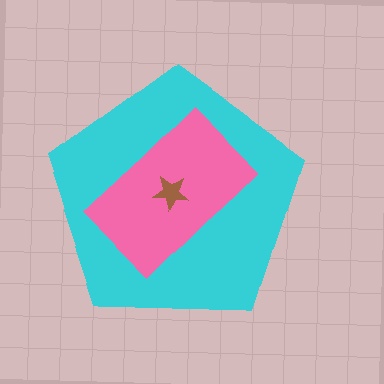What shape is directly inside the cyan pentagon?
The pink rectangle.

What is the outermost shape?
The cyan pentagon.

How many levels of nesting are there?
3.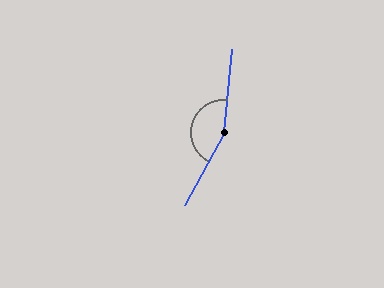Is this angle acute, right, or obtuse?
It is obtuse.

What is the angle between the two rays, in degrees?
Approximately 157 degrees.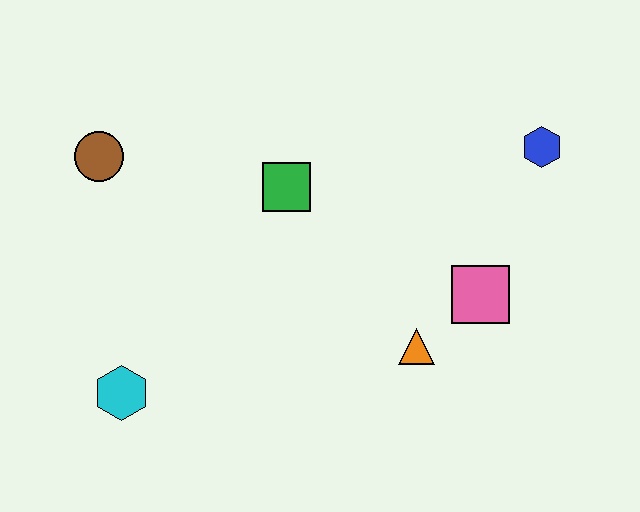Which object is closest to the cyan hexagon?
The brown circle is closest to the cyan hexagon.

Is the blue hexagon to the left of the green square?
No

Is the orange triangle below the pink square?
Yes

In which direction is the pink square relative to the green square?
The pink square is to the right of the green square.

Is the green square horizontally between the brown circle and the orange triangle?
Yes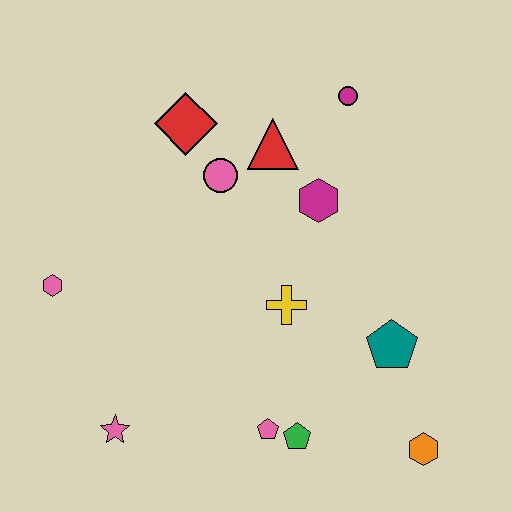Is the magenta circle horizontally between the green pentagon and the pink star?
No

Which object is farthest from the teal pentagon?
The pink hexagon is farthest from the teal pentagon.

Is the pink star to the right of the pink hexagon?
Yes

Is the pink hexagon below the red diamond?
Yes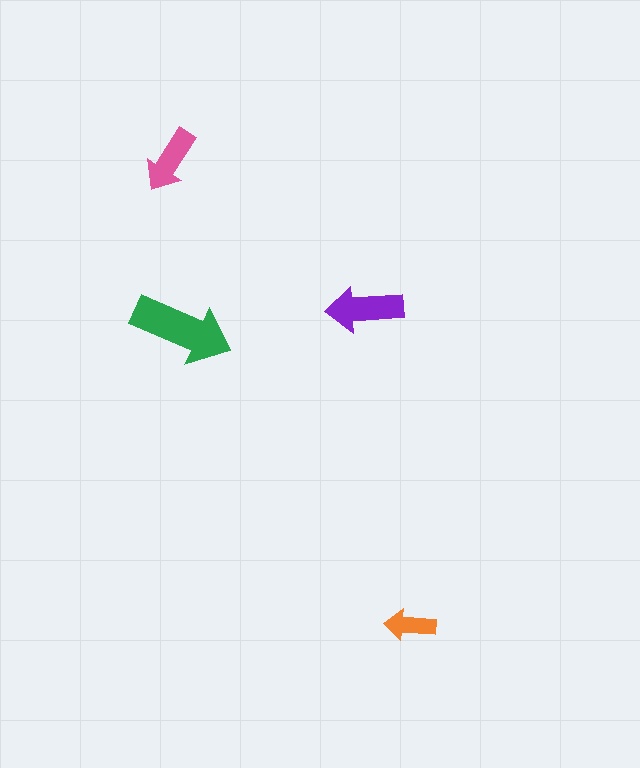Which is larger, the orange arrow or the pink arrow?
The pink one.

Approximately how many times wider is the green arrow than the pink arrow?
About 1.5 times wider.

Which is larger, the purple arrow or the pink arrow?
The purple one.